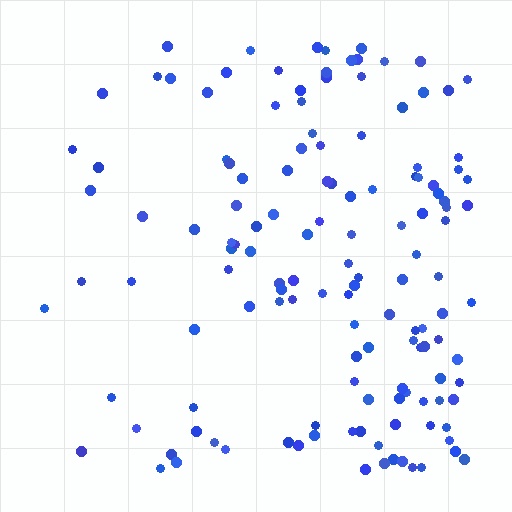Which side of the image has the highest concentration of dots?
The right.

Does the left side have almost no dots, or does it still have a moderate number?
Still a moderate number, just noticeably fewer than the right.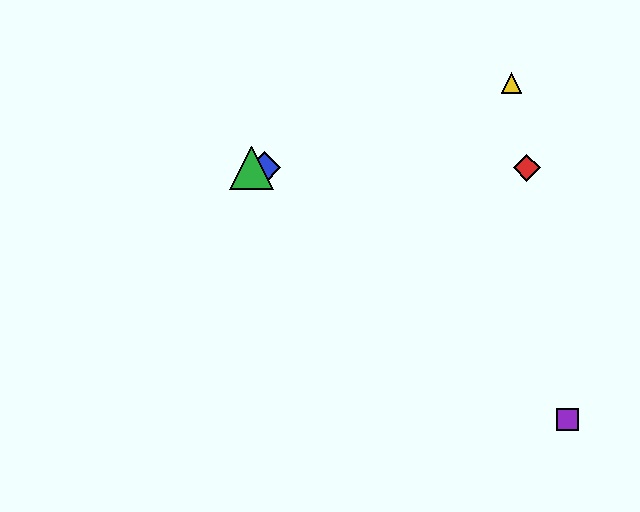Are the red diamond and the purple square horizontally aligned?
No, the red diamond is at y≈168 and the purple square is at y≈419.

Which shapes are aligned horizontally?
The red diamond, the blue diamond, the green triangle are aligned horizontally.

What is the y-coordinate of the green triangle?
The green triangle is at y≈168.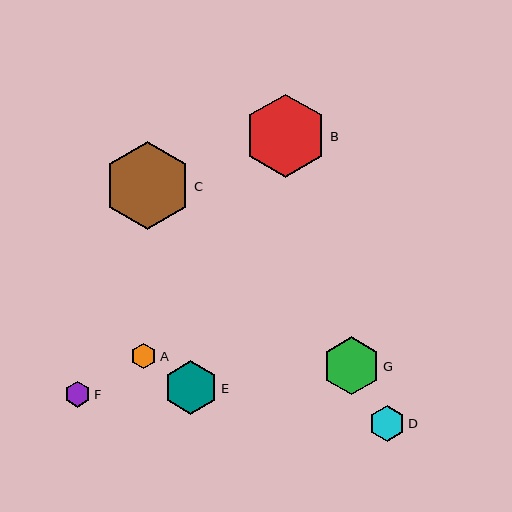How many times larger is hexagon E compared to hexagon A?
Hexagon E is approximately 2.1 times the size of hexagon A.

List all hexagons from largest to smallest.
From largest to smallest: C, B, G, E, D, F, A.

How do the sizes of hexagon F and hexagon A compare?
Hexagon F and hexagon A are approximately the same size.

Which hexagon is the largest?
Hexagon C is the largest with a size of approximately 88 pixels.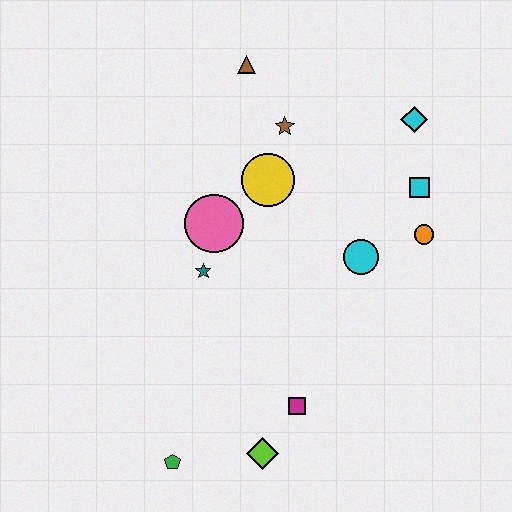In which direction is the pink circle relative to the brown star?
The pink circle is below the brown star.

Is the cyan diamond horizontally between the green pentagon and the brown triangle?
No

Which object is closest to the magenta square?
The lime diamond is closest to the magenta square.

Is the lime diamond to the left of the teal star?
No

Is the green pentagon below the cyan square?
Yes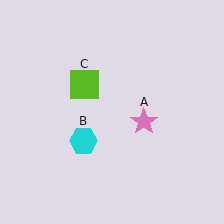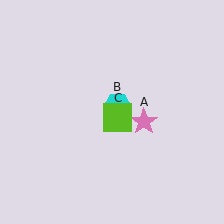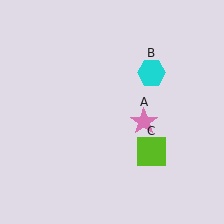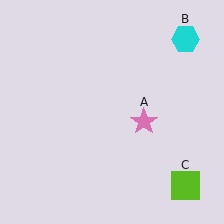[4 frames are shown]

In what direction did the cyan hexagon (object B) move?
The cyan hexagon (object B) moved up and to the right.